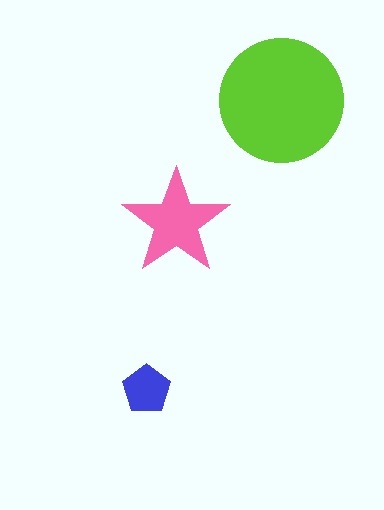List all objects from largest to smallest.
The lime circle, the pink star, the blue pentagon.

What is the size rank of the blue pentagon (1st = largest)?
3rd.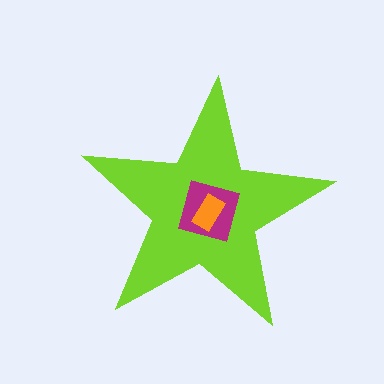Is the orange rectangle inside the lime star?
Yes.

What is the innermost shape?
The orange rectangle.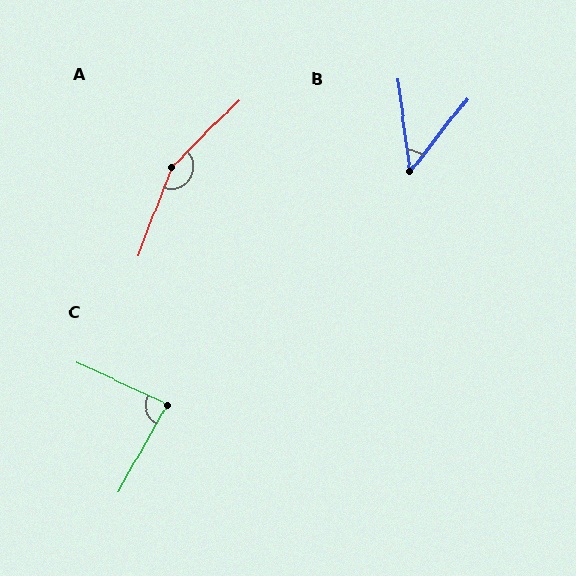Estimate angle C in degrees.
Approximately 86 degrees.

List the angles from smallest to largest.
B (45°), C (86°), A (156°).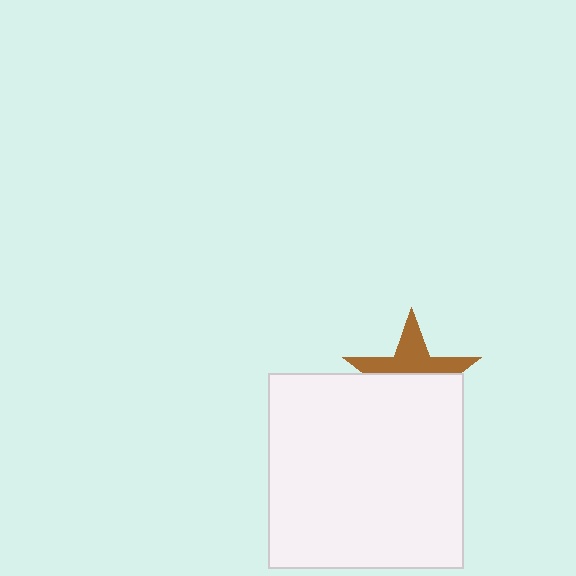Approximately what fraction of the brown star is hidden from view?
Roughly 55% of the brown star is hidden behind the white square.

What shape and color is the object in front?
The object in front is a white square.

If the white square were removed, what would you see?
You would see the complete brown star.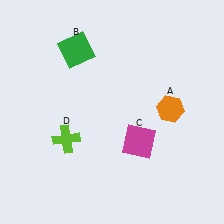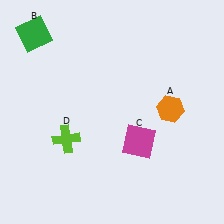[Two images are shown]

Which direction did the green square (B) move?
The green square (B) moved left.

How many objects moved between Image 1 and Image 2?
1 object moved between the two images.